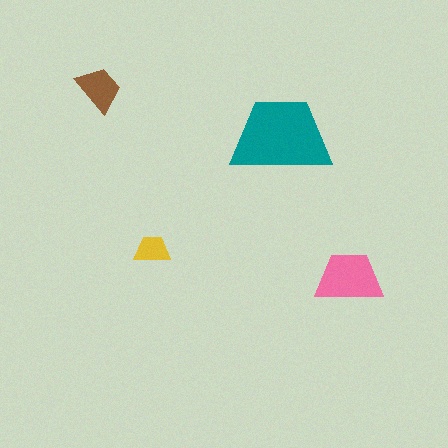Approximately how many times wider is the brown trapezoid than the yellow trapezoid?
About 1.5 times wider.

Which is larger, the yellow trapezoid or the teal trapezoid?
The teal one.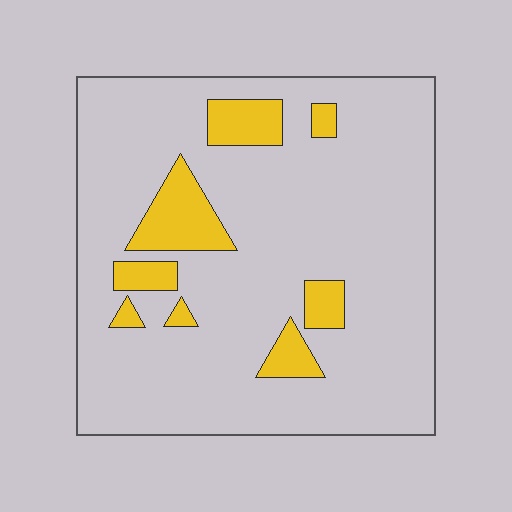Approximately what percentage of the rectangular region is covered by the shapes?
Approximately 15%.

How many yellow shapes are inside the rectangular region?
8.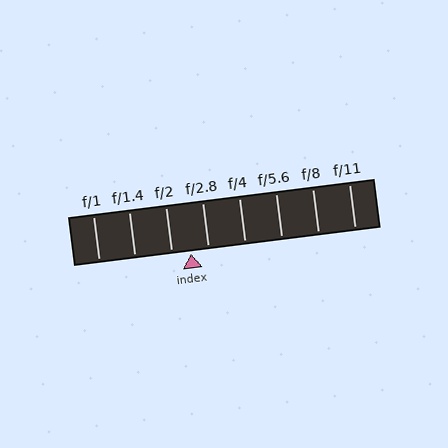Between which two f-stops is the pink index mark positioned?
The index mark is between f/2 and f/2.8.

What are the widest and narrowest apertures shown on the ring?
The widest aperture shown is f/1 and the narrowest is f/11.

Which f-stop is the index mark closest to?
The index mark is closest to f/2.8.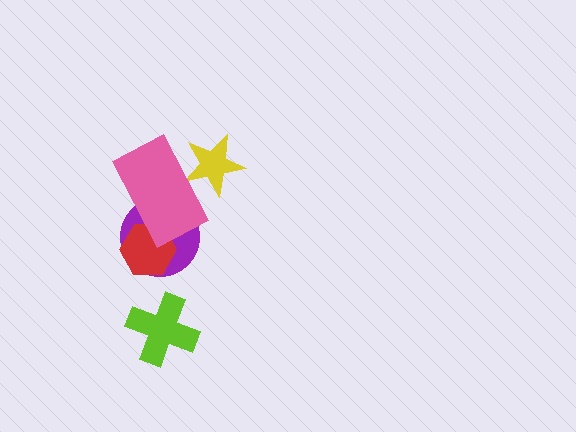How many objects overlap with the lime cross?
0 objects overlap with the lime cross.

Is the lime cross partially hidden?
No, no other shape covers it.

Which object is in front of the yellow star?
The pink rectangle is in front of the yellow star.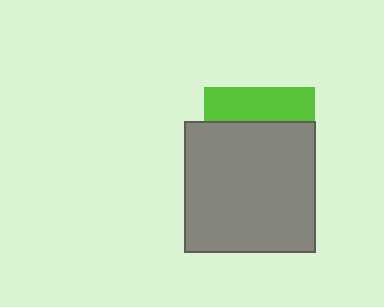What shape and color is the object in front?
The object in front is a gray square.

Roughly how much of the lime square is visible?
A small part of it is visible (roughly 31%).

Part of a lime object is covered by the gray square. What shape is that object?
It is a square.